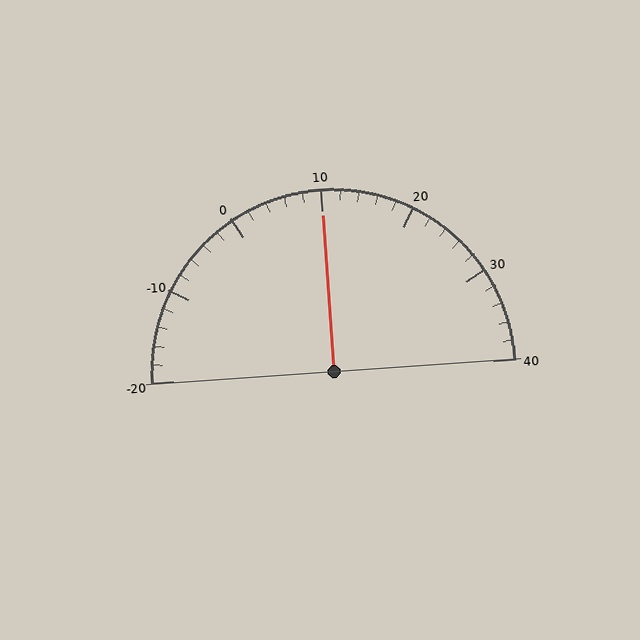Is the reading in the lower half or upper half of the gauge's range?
The reading is in the upper half of the range (-20 to 40).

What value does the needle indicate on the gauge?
The needle indicates approximately 10.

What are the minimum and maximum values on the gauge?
The gauge ranges from -20 to 40.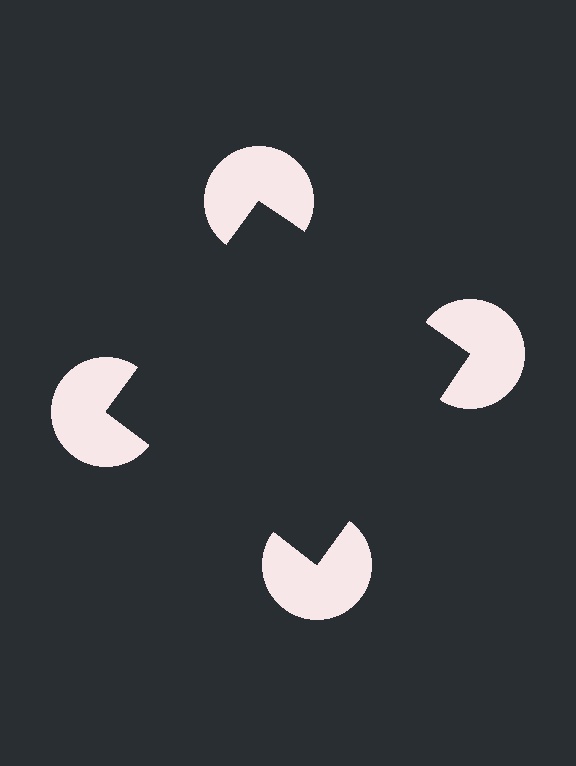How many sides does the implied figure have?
4 sides.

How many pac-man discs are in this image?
There are 4 — one at each vertex of the illusory square.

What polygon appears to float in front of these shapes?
An illusory square — its edges are inferred from the aligned wedge cuts in the pac-man discs, not physically drawn.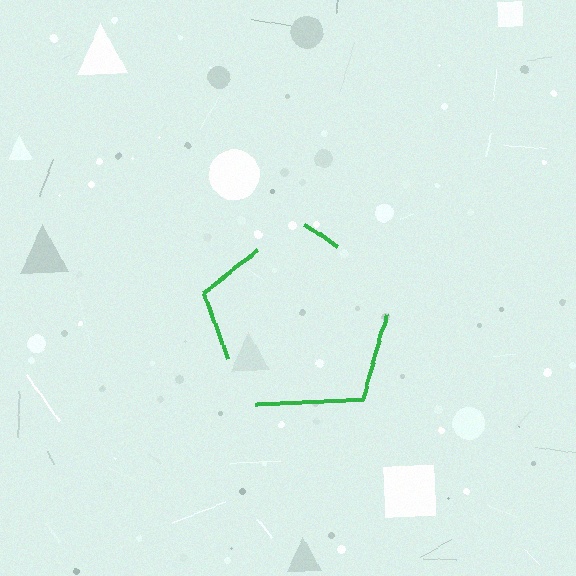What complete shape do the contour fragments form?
The contour fragments form a pentagon.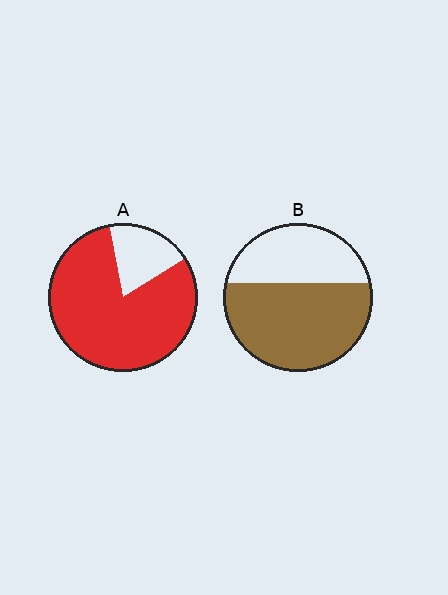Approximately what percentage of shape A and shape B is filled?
A is approximately 80% and B is approximately 60%.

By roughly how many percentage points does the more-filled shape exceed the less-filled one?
By roughly 20 percentage points (A over B).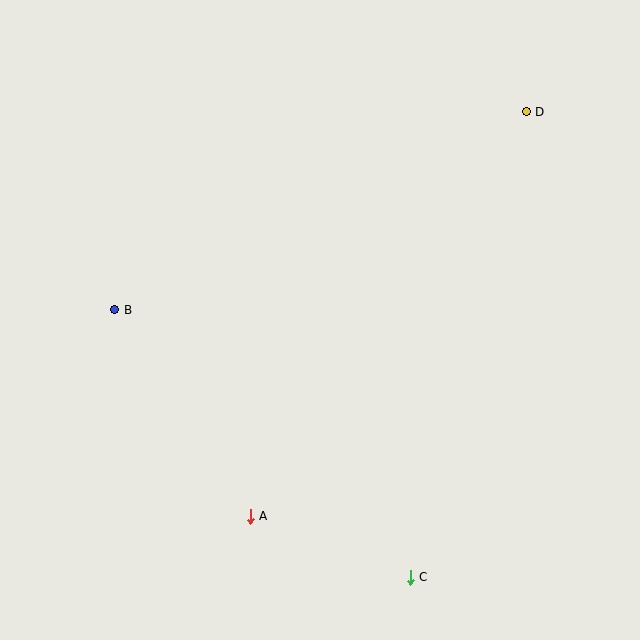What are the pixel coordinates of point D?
Point D is at (526, 112).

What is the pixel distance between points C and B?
The distance between C and B is 399 pixels.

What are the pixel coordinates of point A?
Point A is at (250, 516).